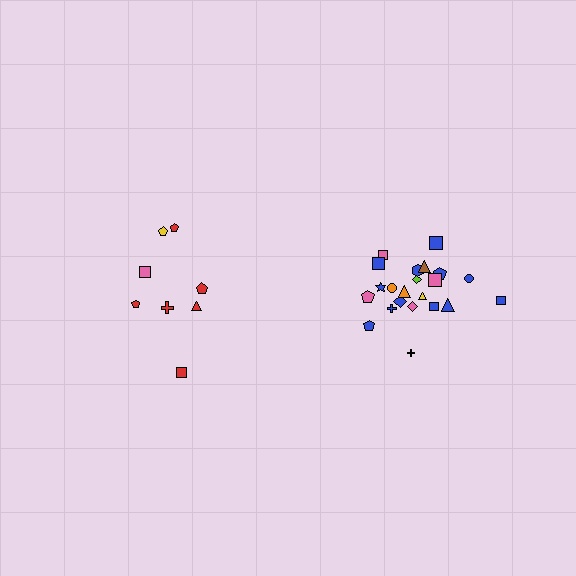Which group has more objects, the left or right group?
The right group.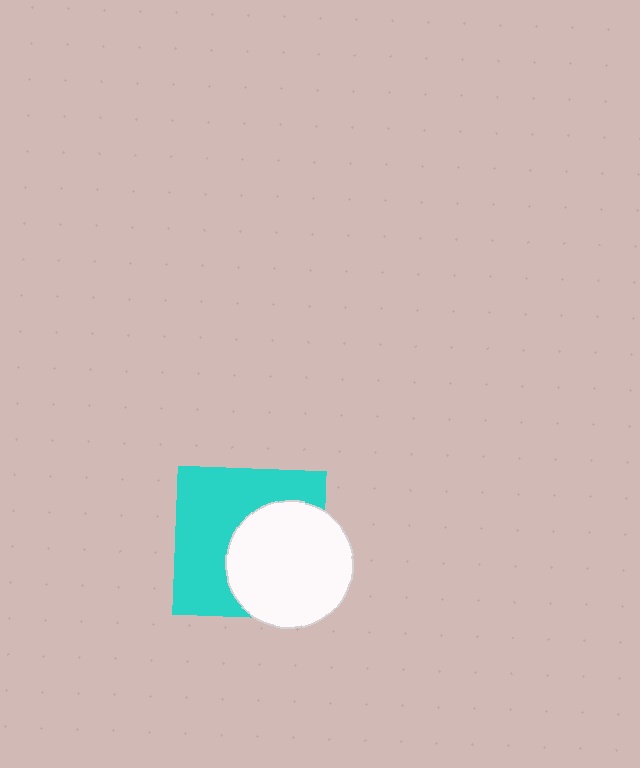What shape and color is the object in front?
The object in front is a white circle.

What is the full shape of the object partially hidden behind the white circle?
The partially hidden object is a cyan square.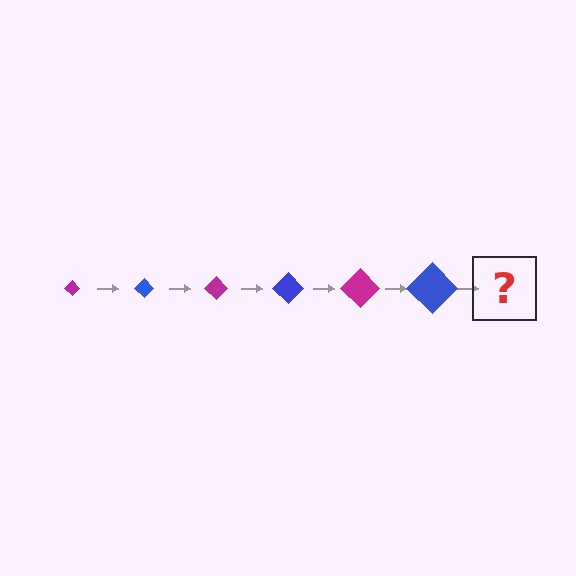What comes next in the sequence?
The next element should be a magenta diamond, larger than the previous one.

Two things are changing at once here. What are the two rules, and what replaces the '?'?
The two rules are that the diamond grows larger each step and the color cycles through magenta and blue. The '?' should be a magenta diamond, larger than the previous one.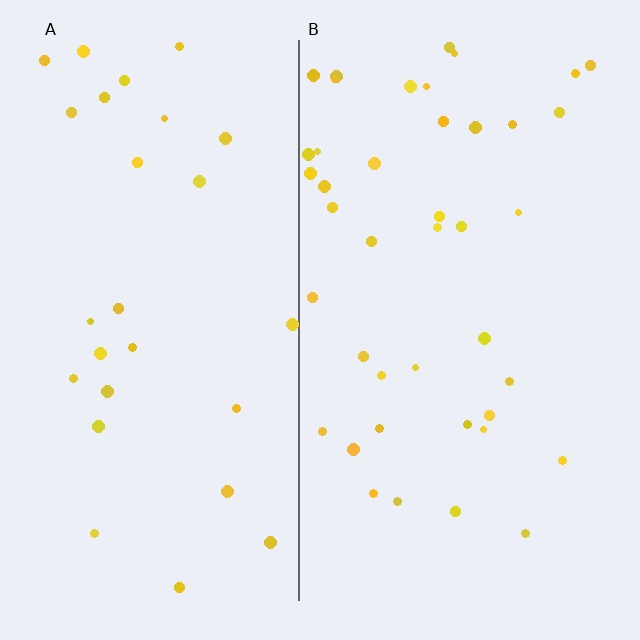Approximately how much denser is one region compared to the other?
Approximately 1.5× — region B over region A.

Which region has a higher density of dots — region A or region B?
B (the right).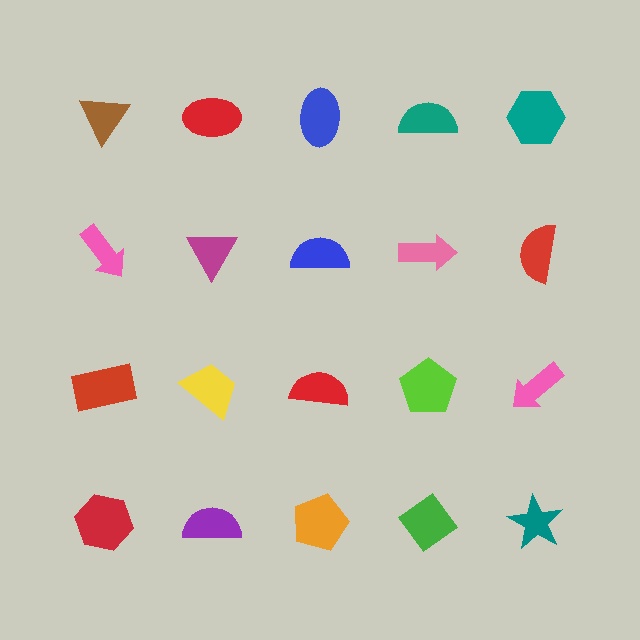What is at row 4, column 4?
A green diamond.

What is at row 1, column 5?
A teal hexagon.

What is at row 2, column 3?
A blue semicircle.